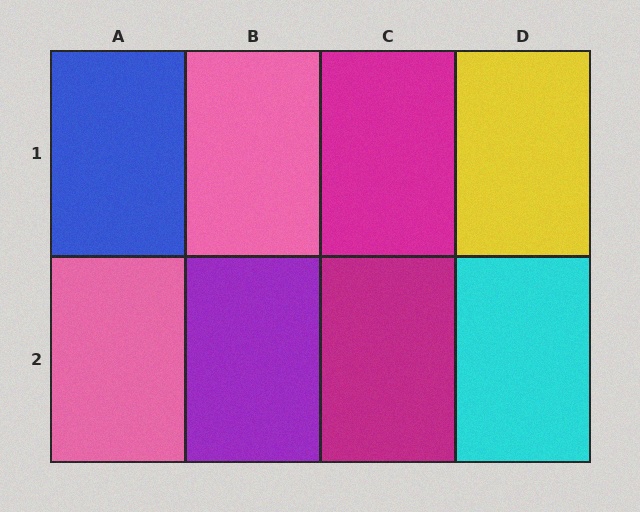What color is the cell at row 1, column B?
Pink.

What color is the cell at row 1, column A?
Blue.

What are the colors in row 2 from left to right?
Pink, purple, magenta, cyan.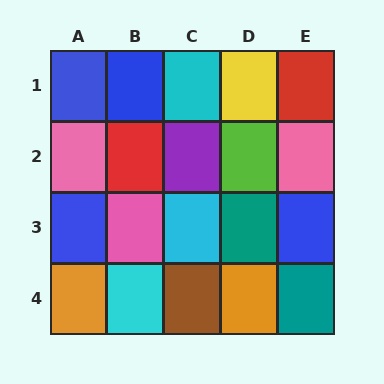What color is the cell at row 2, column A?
Pink.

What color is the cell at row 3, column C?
Cyan.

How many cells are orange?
2 cells are orange.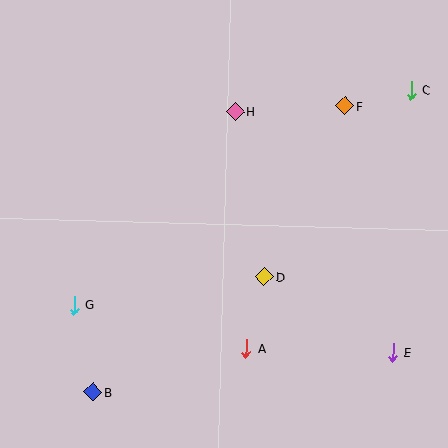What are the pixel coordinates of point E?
Point E is at (393, 352).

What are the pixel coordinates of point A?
Point A is at (246, 349).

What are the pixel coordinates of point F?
Point F is at (345, 106).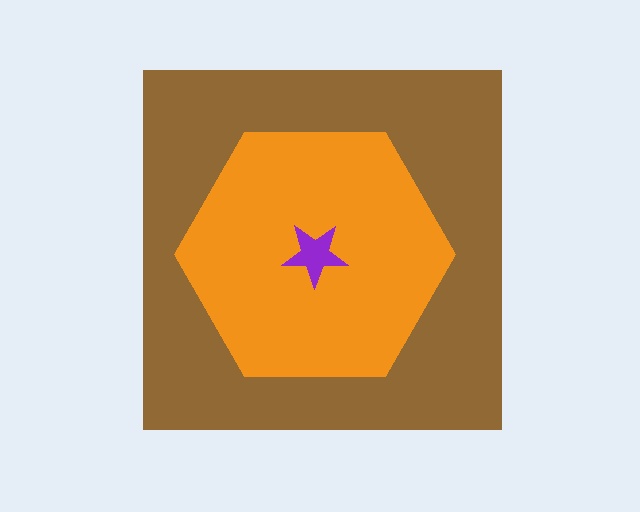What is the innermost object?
The purple star.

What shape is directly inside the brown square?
The orange hexagon.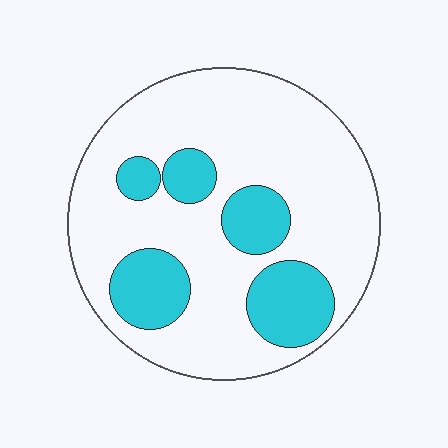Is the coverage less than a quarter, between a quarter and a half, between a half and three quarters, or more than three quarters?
Less than a quarter.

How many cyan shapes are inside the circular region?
5.